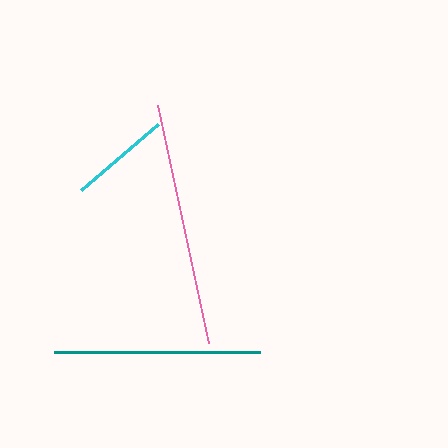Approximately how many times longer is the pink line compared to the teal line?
The pink line is approximately 1.2 times the length of the teal line.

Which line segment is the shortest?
The cyan line is the shortest at approximately 101 pixels.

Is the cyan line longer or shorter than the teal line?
The teal line is longer than the cyan line.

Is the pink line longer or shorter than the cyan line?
The pink line is longer than the cyan line.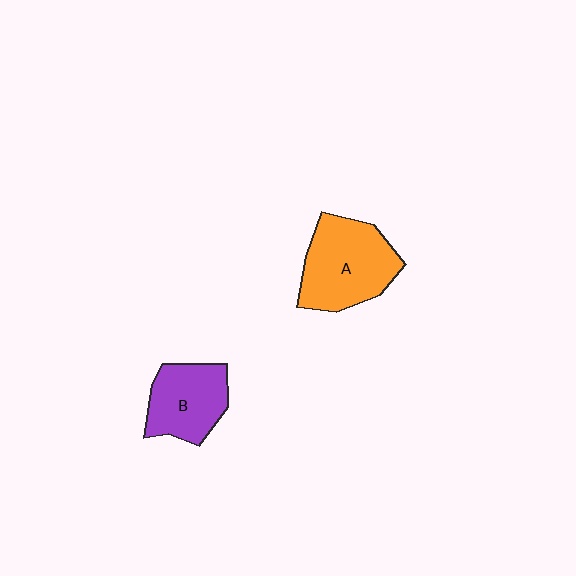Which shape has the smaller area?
Shape B (purple).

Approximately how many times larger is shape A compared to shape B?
Approximately 1.4 times.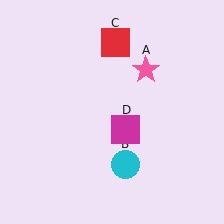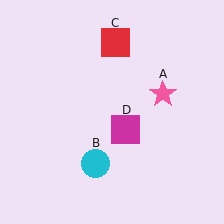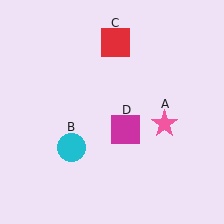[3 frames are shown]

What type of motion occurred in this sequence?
The pink star (object A), cyan circle (object B) rotated clockwise around the center of the scene.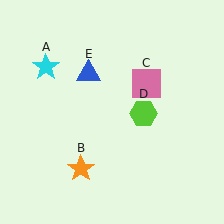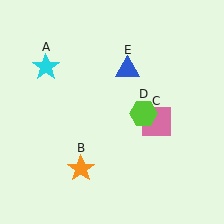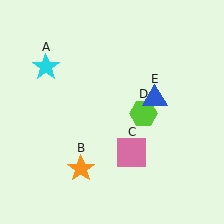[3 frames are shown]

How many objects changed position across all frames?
2 objects changed position: pink square (object C), blue triangle (object E).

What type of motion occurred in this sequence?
The pink square (object C), blue triangle (object E) rotated clockwise around the center of the scene.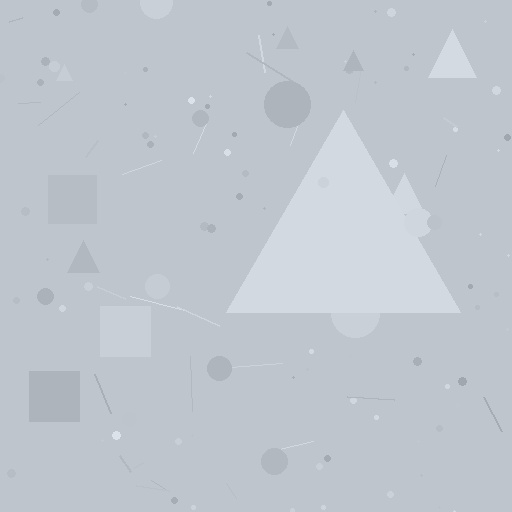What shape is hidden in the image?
A triangle is hidden in the image.